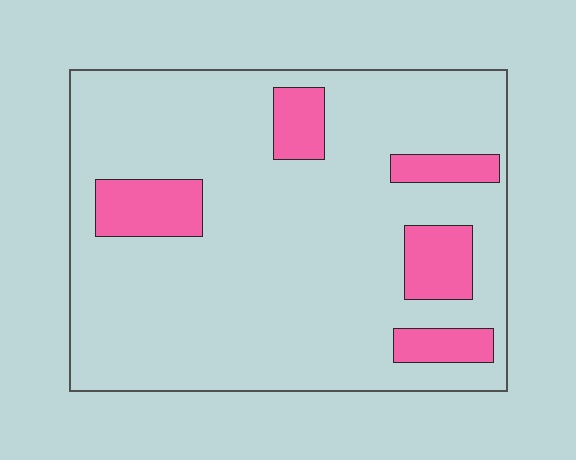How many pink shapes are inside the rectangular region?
5.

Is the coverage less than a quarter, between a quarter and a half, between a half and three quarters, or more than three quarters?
Less than a quarter.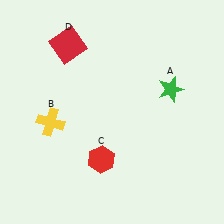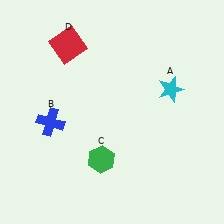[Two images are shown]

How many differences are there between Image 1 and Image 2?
There are 3 differences between the two images.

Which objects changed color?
A changed from green to cyan. B changed from yellow to blue. C changed from red to green.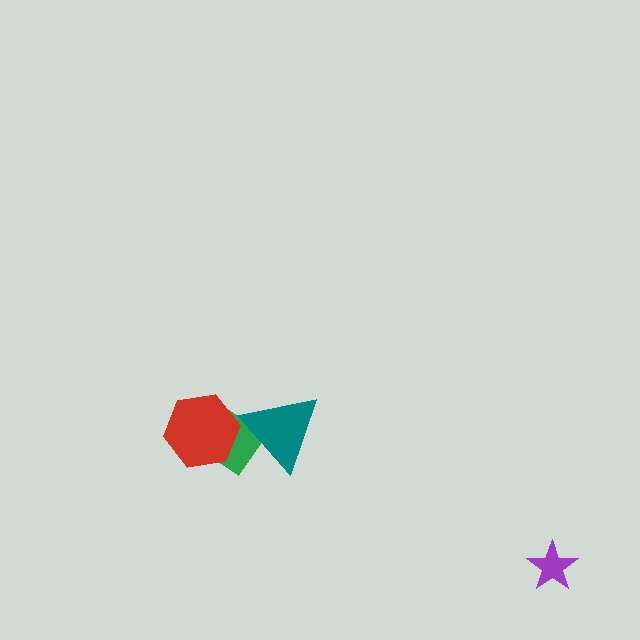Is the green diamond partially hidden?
Yes, it is partially covered by another shape.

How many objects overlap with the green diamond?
2 objects overlap with the green diamond.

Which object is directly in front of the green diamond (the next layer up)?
The teal triangle is directly in front of the green diamond.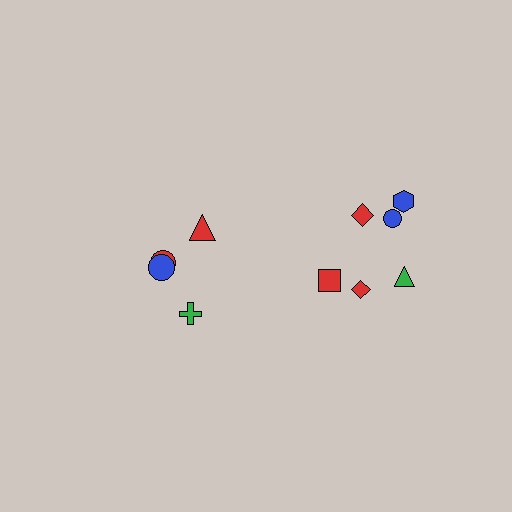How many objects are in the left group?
There are 4 objects.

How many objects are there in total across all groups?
There are 10 objects.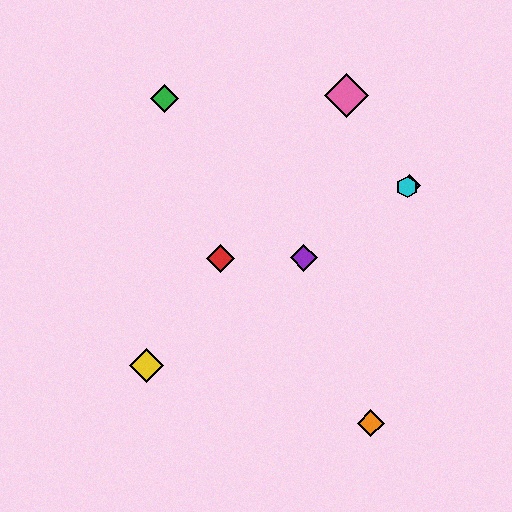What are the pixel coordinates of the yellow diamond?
The yellow diamond is at (146, 366).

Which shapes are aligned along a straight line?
The blue diamond, the yellow diamond, the purple diamond, the cyan hexagon are aligned along a straight line.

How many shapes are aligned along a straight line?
4 shapes (the blue diamond, the yellow diamond, the purple diamond, the cyan hexagon) are aligned along a straight line.